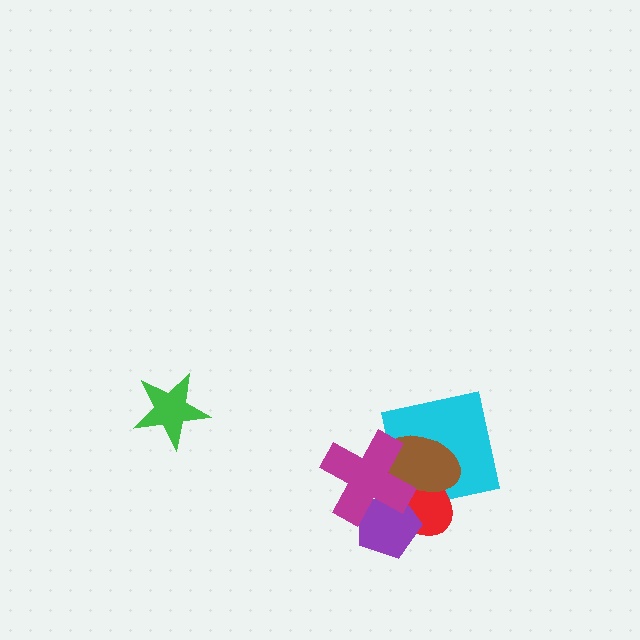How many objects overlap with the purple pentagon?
2 objects overlap with the purple pentagon.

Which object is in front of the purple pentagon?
The magenta cross is in front of the purple pentagon.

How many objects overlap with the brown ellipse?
3 objects overlap with the brown ellipse.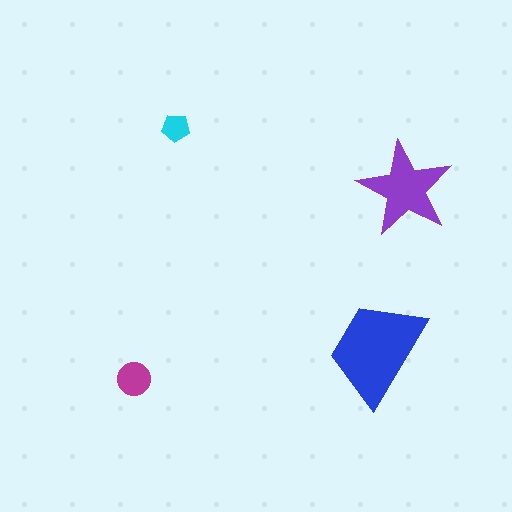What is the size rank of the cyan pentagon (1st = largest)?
4th.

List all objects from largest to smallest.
The blue trapezoid, the purple star, the magenta circle, the cyan pentagon.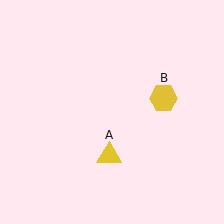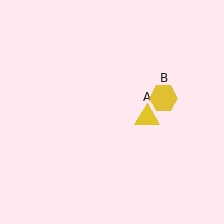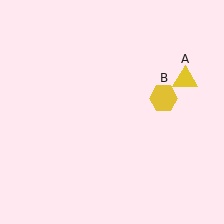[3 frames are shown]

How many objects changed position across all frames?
1 object changed position: yellow triangle (object A).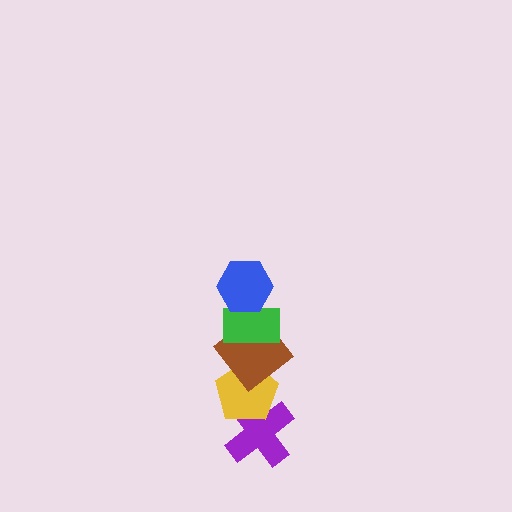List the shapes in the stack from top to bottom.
From top to bottom: the blue hexagon, the green rectangle, the brown diamond, the yellow pentagon, the purple cross.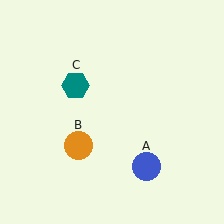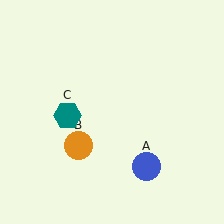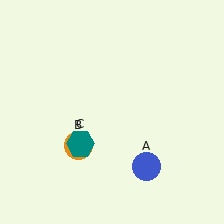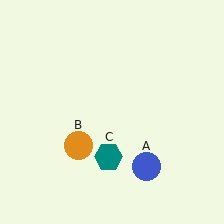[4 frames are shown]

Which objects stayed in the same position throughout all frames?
Blue circle (object A) and orange circle (object B) remained stationary.